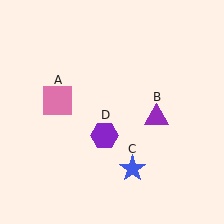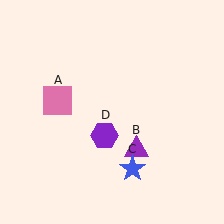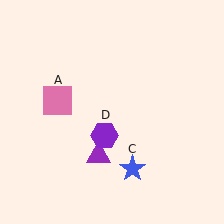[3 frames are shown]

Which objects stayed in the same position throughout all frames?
Pink square (object A) and blue star (object C) and purple hexagon (object D) remained stationary.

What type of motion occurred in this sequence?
The purple triangle (object B) rotated clockwise around the center of the scene.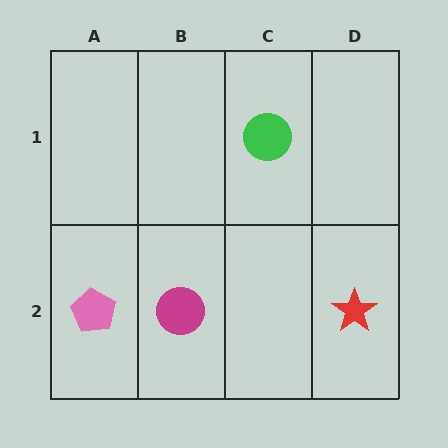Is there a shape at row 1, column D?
No, that cell is empty.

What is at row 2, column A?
A pink pentagon.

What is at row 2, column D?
A red star.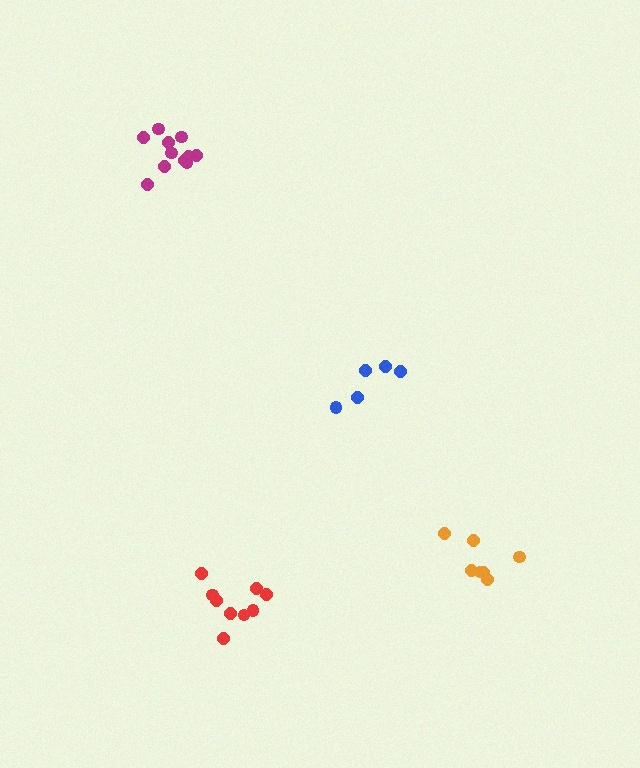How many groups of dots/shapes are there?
There are 4 groups.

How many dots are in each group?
Group 1: 7 dots, Group 2: 5 dots, Group 3: 11 dots, Group 4: 9 dots (32 total).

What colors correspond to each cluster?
The clusters are colored: orange, blue, magenta, red.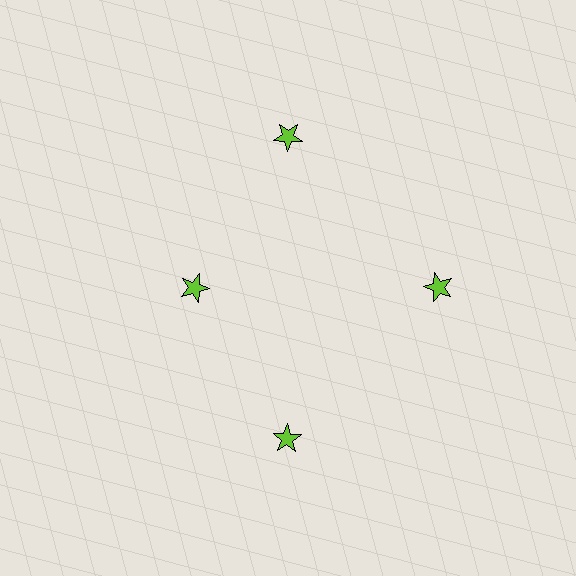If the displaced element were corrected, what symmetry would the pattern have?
It would have 4-fold rotational symmetry — the pattern would map onto itself every 90 degrees.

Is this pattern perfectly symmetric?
No. The 4 lime stars are arranged in a ring, but one element near the 9 o'clock position is pulled inward toward the center, breaking the 4-fold rotational symmetry.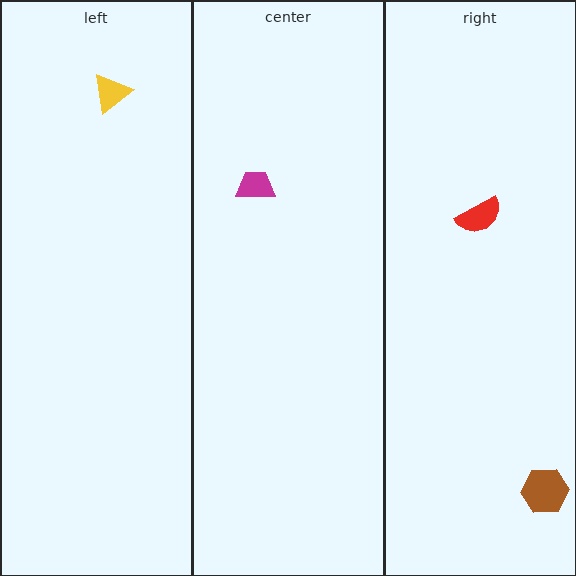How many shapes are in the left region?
1.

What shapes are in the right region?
The red semicircle, the brown hexagon.